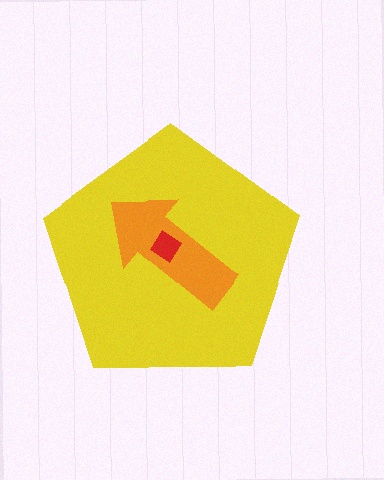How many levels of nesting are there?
3.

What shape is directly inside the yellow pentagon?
The orange arrow.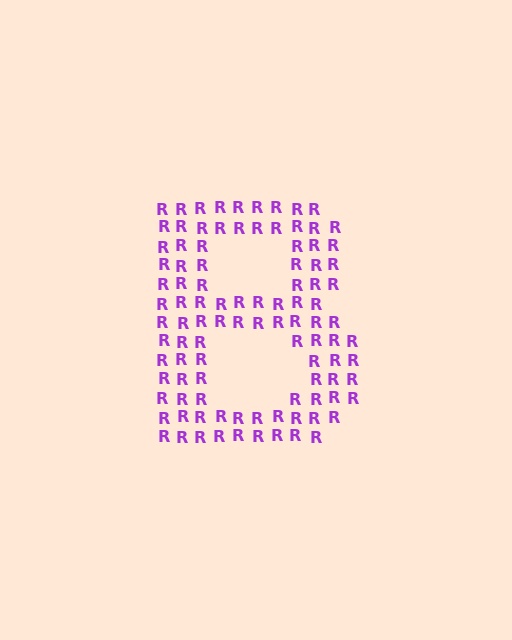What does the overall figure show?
The overall figure shows the letter B.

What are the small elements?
The small elements are letter R's.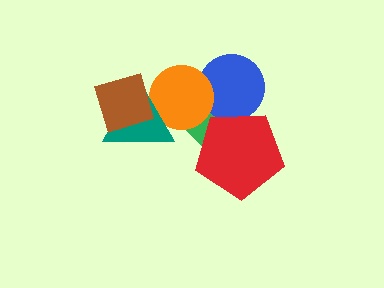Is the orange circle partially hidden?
Yes, it is partially covered by another shape.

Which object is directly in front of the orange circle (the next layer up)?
The teal triangle is directly in front of the orange circle.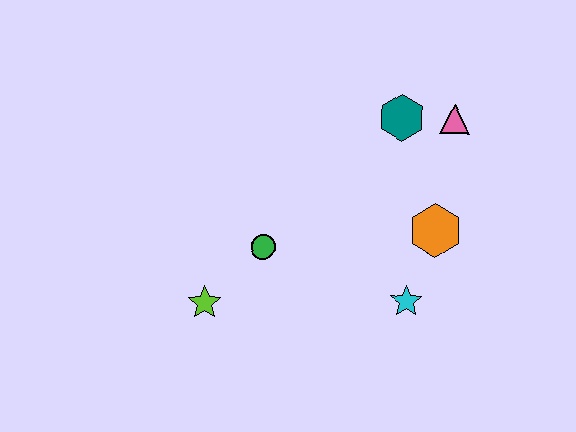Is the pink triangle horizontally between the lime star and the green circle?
No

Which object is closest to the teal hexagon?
The pink triangle is closest to the teal hexagon.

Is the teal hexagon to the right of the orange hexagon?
No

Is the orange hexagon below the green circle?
No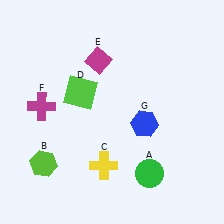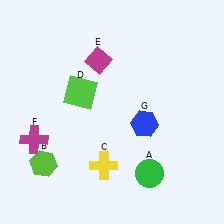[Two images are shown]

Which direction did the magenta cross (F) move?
The magenta cross (F) moved down.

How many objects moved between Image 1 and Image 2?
1 object moved between the two images.